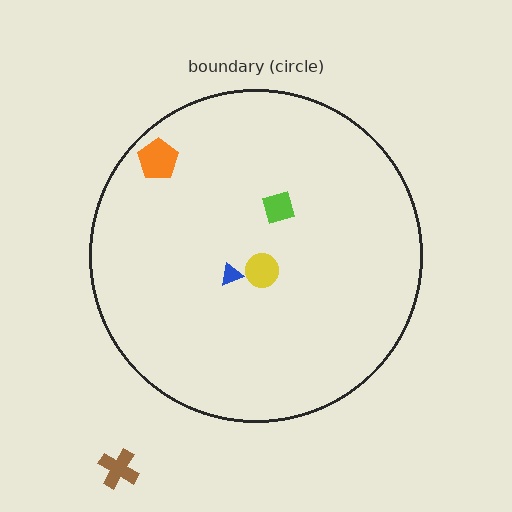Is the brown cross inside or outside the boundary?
Outside.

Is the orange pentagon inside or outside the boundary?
Inside.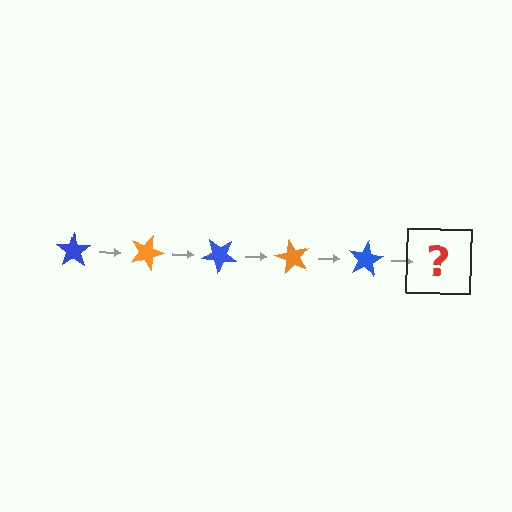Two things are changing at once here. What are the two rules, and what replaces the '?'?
The two rules are that it rotates 20 degrees each step and the color cycles through blue and orange. The '?' should be an orange star, rotated 100 degrees from the start.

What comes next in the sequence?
The next element should be an orange star, rotated 100 degrees from the start.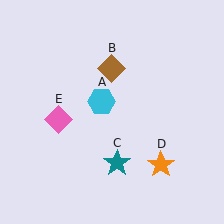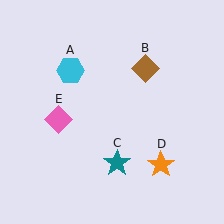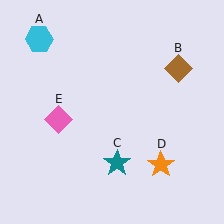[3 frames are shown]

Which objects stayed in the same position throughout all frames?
Teal star (object C) and orange star (object D) and pink diamond (object E) remained stationary.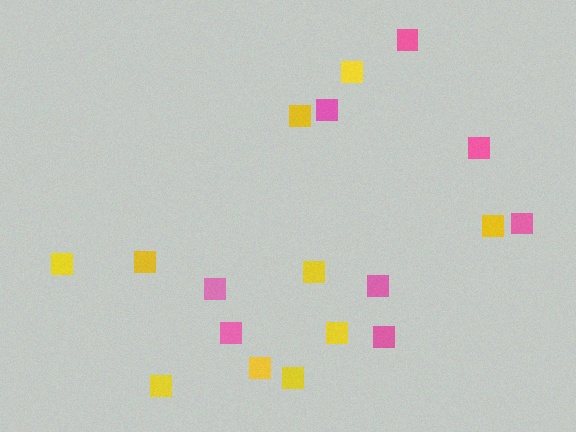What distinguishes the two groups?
There are 2 groups: one group of pink squares (8) and one group of yellow squares (10).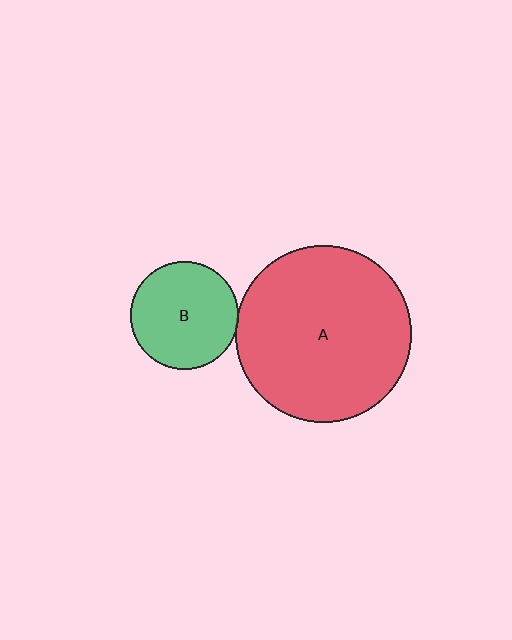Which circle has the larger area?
Circle A (red).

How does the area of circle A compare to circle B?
Approximately 2.7 times.